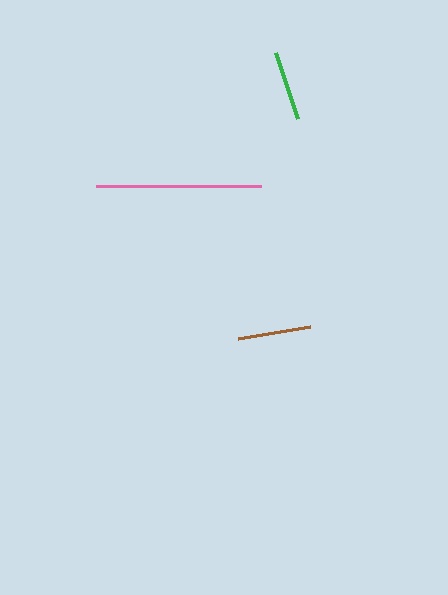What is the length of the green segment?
The green segment is approximately 69 pixels long.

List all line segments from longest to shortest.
From longest to shortest: pink, brown, green.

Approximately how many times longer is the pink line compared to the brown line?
The pink line is approximately 2.3 times the length of the brown line.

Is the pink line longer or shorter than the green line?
The pink line is longer than the green line.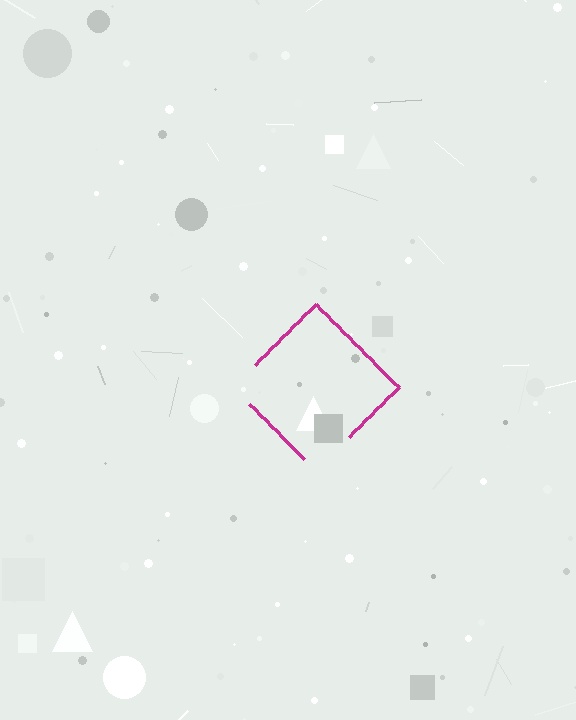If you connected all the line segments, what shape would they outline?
They would outline a diamond.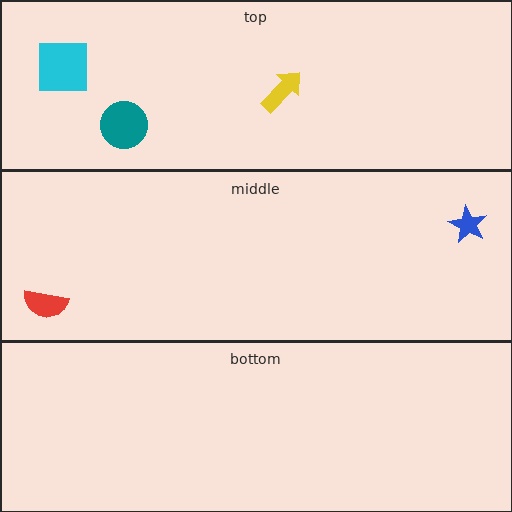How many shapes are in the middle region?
2.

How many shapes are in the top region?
3.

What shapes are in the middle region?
The red semicircle, the blue star.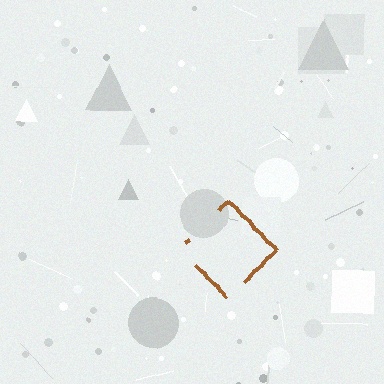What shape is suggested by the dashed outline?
The dashed outline suggests a diamond.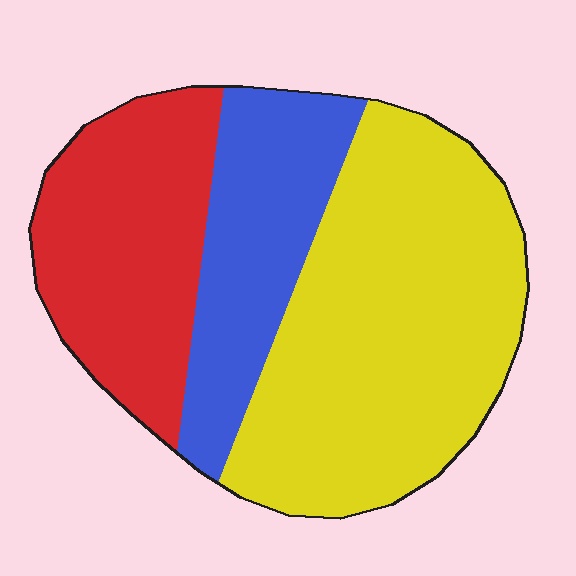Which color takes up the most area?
Yellow, at roughly 50%.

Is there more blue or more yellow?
Yellow.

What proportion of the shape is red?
Red covers 28% of the shape.